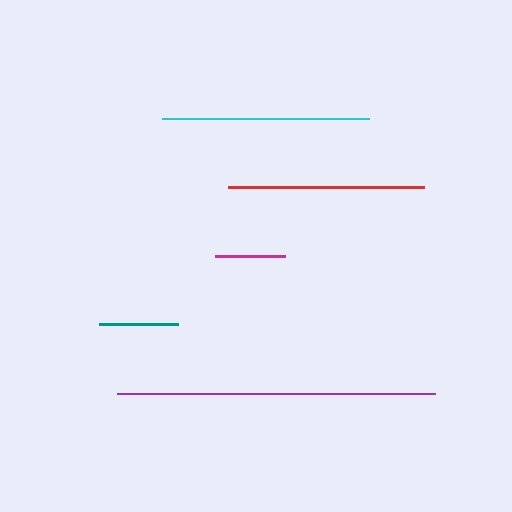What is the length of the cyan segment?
The cyan segment is approximately 207 pixels long.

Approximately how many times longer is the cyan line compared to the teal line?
The cyan line is approximately 2.6 times the length of the teal line.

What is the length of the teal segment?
The teal segment is approximately 78 pixels long.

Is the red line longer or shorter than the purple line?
The purple line is longer than the red line.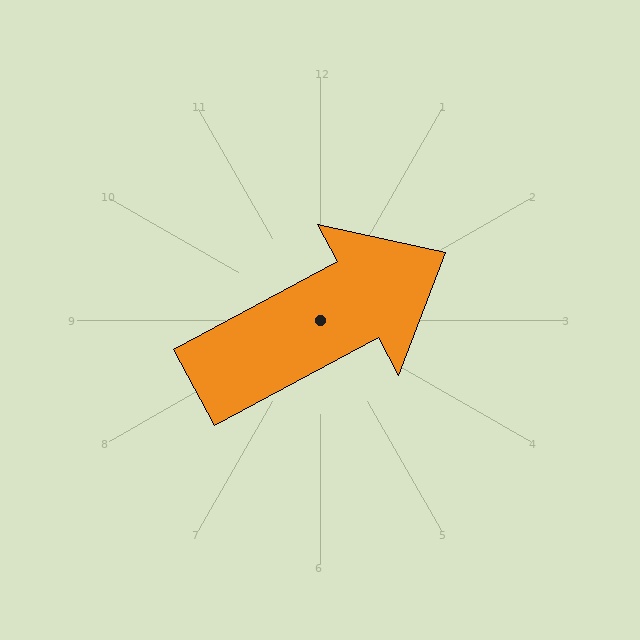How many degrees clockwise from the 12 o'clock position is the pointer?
Approximately 62 degrees.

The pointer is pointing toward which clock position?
Roughly 2 o'clock.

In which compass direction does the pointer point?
Northeast.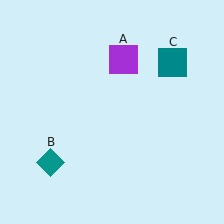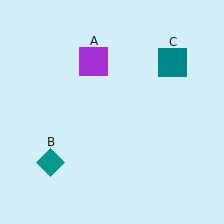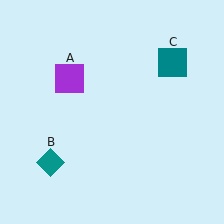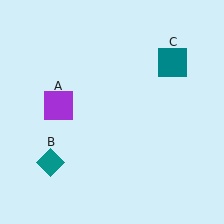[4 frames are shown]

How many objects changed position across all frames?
1 object changed position: purple square (object A).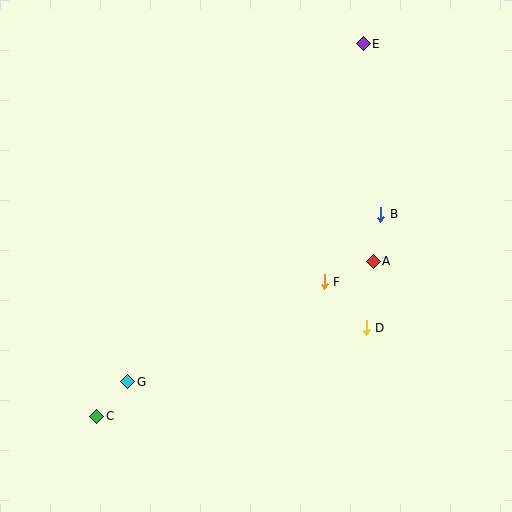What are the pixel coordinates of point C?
Point C is at (97, 416).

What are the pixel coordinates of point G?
Point G is at (128, 382).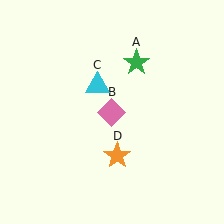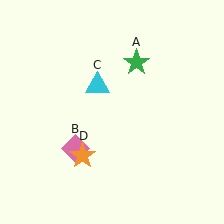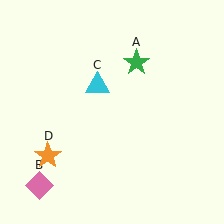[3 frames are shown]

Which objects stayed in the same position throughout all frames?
Green star (object A) and cyan triangle (object C) remained stationary.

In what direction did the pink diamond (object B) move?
The pink diamond (object B) moved down and to the left.